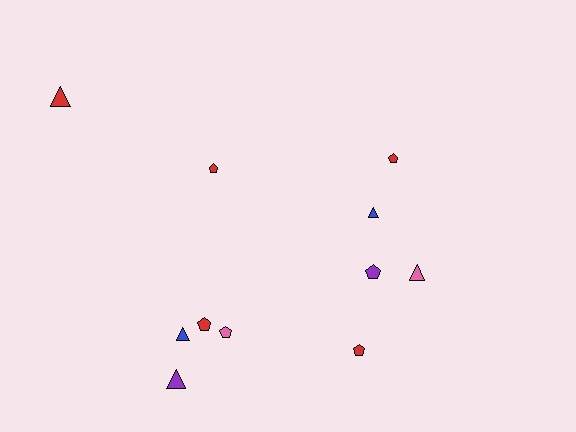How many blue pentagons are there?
There are no blue pentagons.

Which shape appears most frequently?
Pentagon, with 6 objects.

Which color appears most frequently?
Red, with 5 objects.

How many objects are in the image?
There are 11 objects.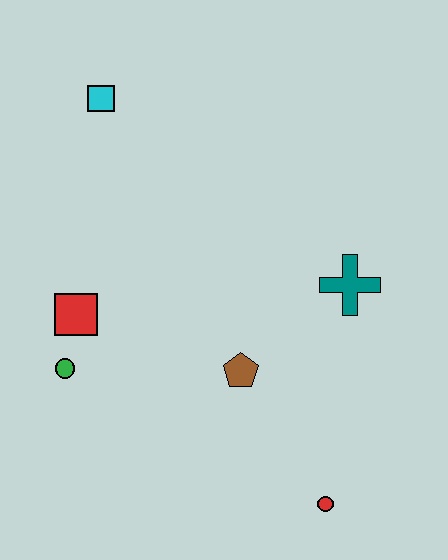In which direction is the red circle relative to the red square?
The red circle is to the right of the red square.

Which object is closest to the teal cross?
The brown pentagon is closest to the teal cross.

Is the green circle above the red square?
No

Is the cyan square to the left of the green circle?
No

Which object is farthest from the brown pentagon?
The cyan square is farthest from the brown pentagon.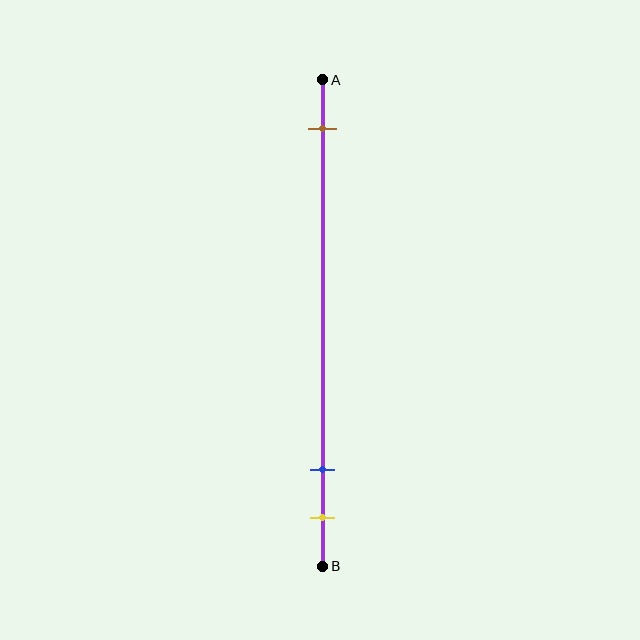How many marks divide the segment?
There are 3 marks dividing the segment.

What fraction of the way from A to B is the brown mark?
The brown mark is approximately 10% (0.1) of the way from A to B.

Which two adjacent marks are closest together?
The blue and yellow marks are the closest adjacent pair.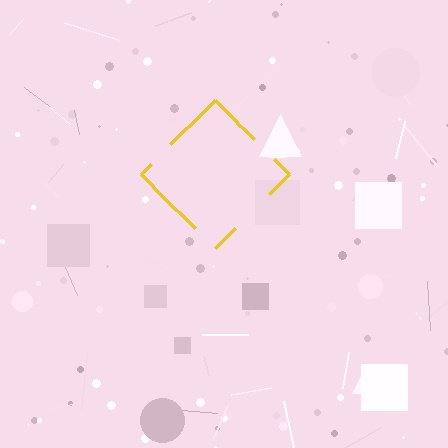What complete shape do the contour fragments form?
The contour fragments form a diamond.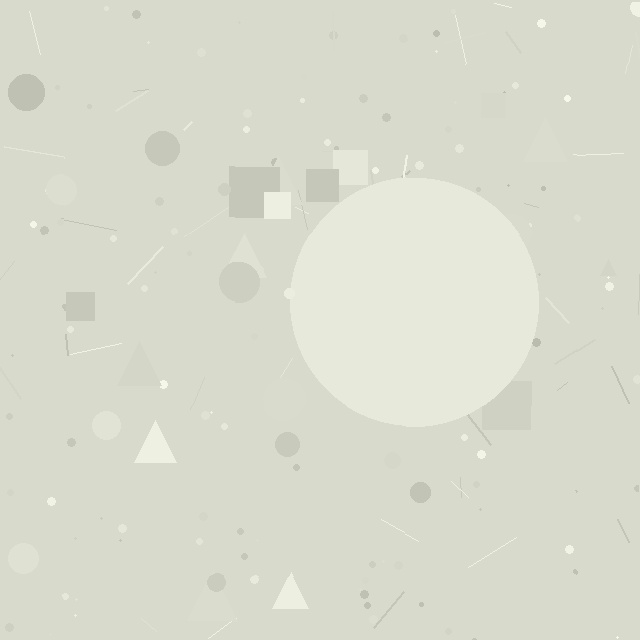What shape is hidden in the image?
A circle is hidden in the image.